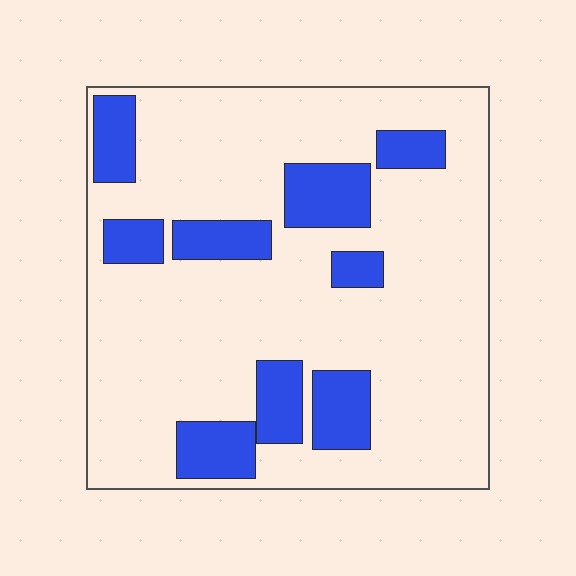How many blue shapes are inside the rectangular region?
9.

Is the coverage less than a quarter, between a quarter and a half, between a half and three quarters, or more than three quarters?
Less than a quarter.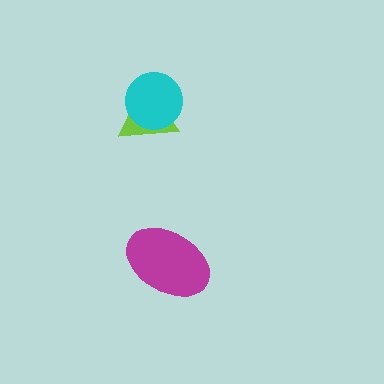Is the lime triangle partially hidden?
Yes, it is partially covered by another shape.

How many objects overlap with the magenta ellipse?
0 objects overlap with the magenta ellipse.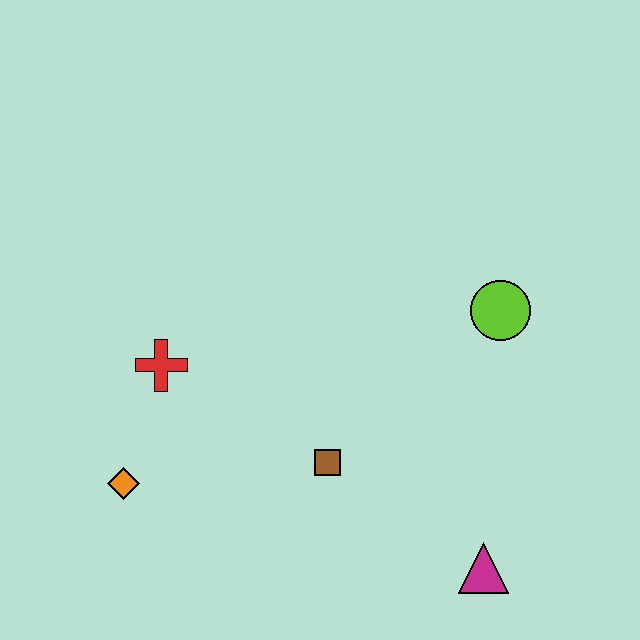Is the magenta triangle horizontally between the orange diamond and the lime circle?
Yes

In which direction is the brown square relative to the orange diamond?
The brown square is to the right of the orange diamond.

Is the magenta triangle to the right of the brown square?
Yes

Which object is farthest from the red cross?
The magenta triangle is farthest from the red cross.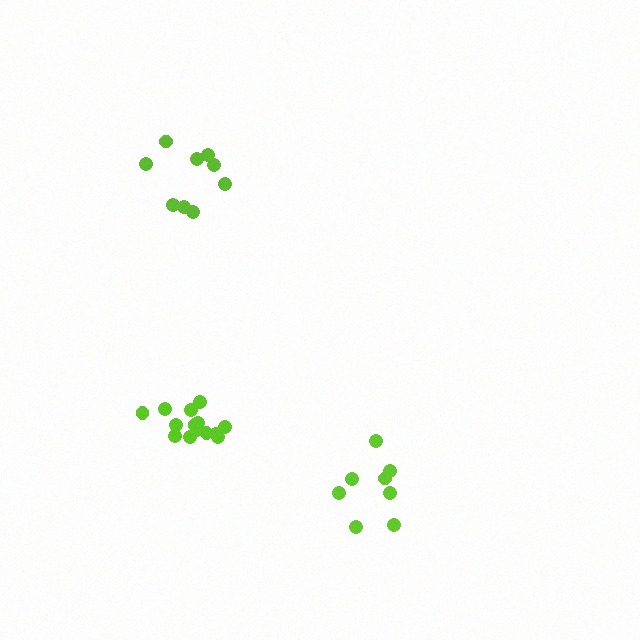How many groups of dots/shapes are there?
There are 3 groups.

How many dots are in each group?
Group 1: 9 dots, Group 2: 8 dots, Group 3: 14 dots (31 total).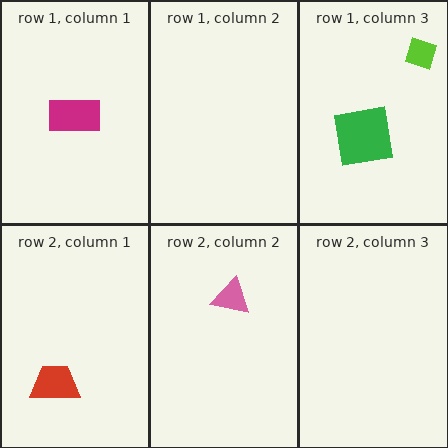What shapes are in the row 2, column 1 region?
The red trapezoid.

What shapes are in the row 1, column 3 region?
The lime diamond, the green square.